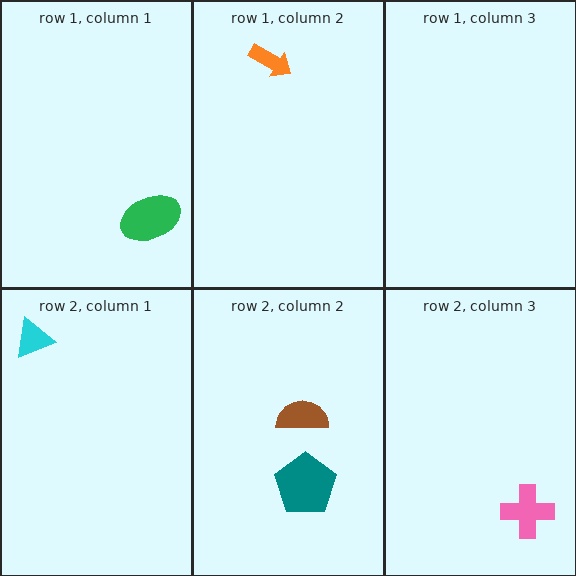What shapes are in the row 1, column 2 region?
The orange arrow.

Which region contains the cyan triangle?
The row 2, column 1 region.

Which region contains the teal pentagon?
The row 2, column 2 region.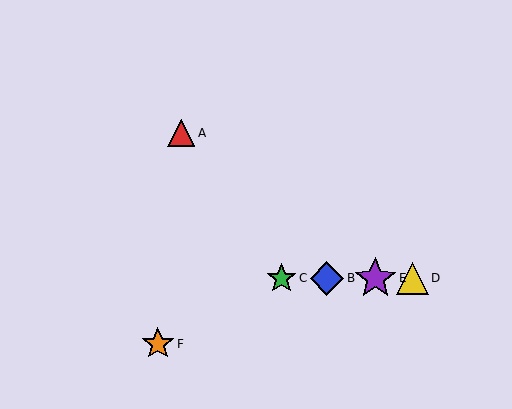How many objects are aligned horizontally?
4 objects (B, C, D, E) are aligned horizontally.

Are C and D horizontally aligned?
Yes, both are at y≈278.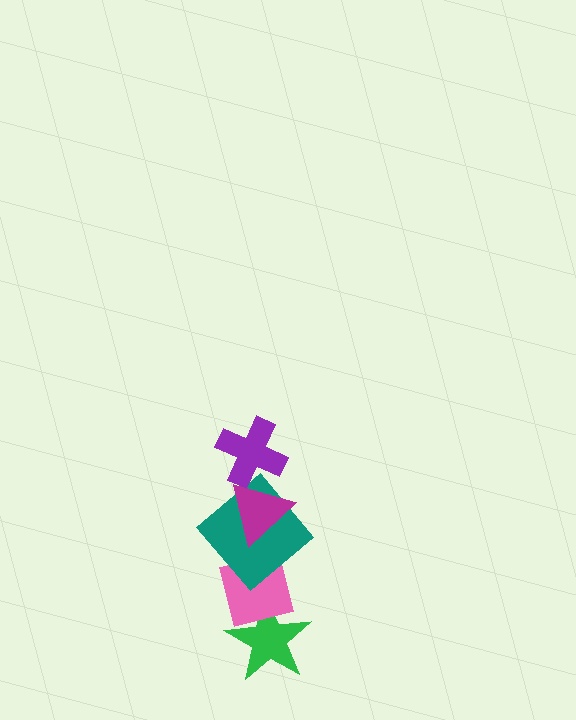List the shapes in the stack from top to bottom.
From top to bottom: the purple cross, the magenta triangle, the teal diamond, the pink square, the green star.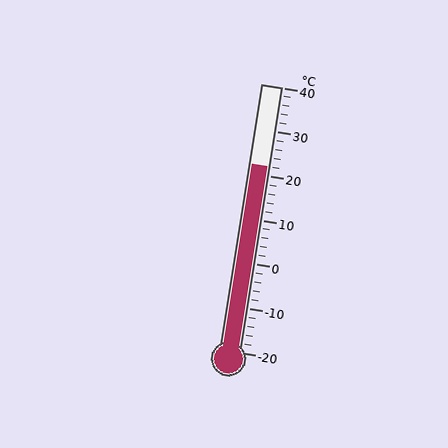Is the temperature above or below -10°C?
The temperature is above -10°C.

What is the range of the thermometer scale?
The thermometer scale ranges from -20°C to 40°C.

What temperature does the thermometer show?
The thermometer shows approximately 22°C.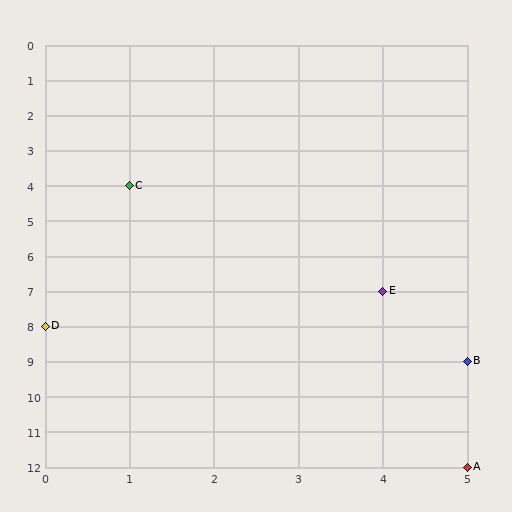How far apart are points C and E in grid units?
Points C and E are 3 columns and 3 rows apart (about 4.2 grid units diagonally).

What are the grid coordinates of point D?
Point D is at grid coordinates (0, 8).